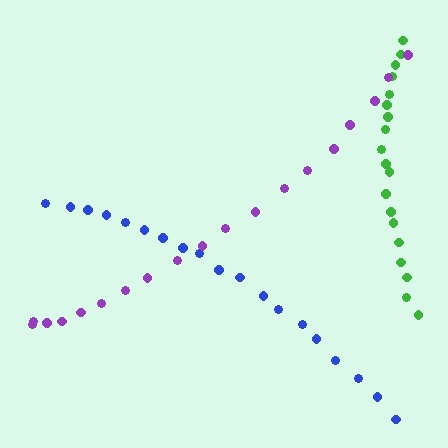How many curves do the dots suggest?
There are 3 distinct paths.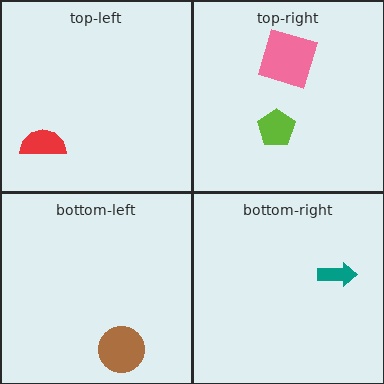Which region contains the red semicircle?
The top-left region.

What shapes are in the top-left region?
The red semicircle.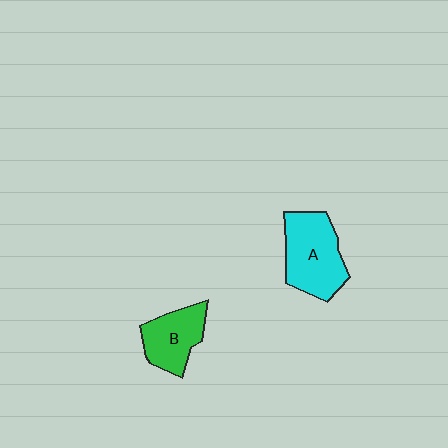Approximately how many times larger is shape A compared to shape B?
Approximately 1.4 times.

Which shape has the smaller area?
Shape B (green).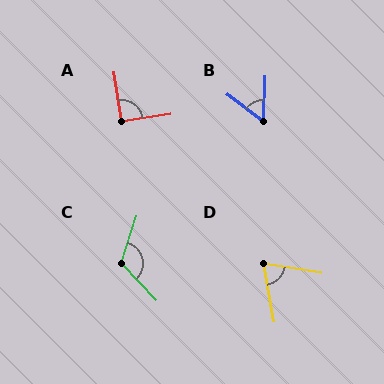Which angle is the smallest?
B, at approximately 55 degrees.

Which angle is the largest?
C, at approximately 118 degrees.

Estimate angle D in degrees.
Approximately 70 degrees.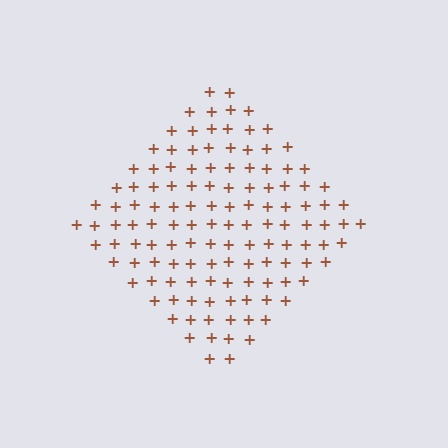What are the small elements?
The small elements are plus signs.